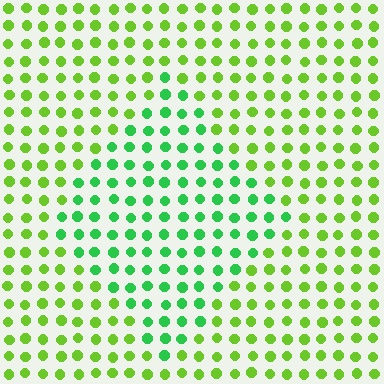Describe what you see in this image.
The image is filled with small lime elements in a uniform arrangement. A diamond-shaped region is visible where the elements are tinted to a slightly different hue, forming a subtle color boundary.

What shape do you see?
I see a diamond.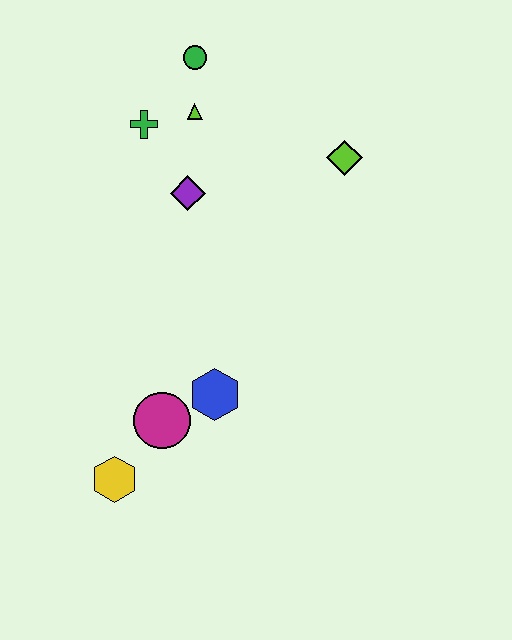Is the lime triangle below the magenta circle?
No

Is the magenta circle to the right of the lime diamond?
No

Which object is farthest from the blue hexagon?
The green circle is farthest from the blue hexagon.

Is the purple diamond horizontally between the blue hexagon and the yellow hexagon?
Yes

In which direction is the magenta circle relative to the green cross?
The magenta circle is below the green cross.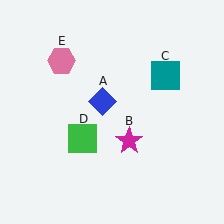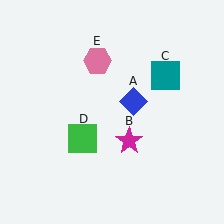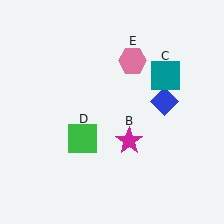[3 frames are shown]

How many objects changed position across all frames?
2 objects changed position: blue diamond (object A), pink hexagon (object E).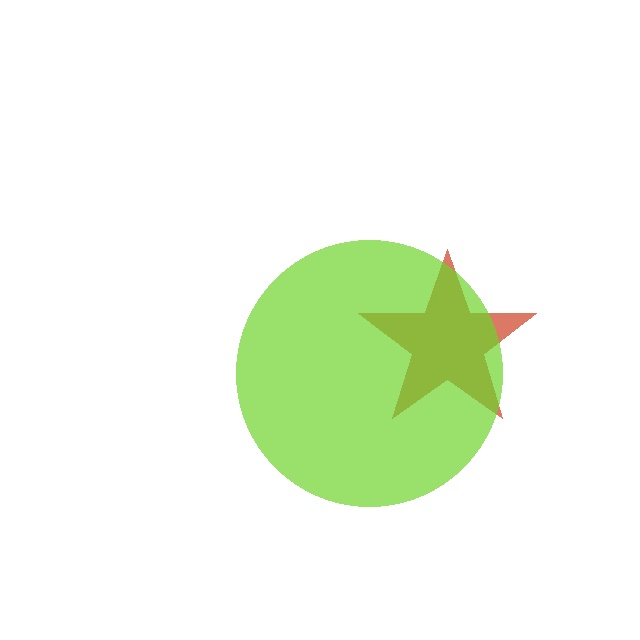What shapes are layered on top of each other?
The layered shapes are: a red star, a lime circle.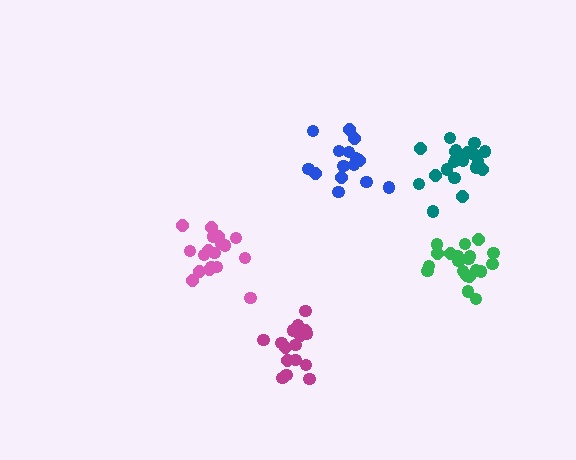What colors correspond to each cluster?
The clusters are colored: blue, magenta, green, pink, teal.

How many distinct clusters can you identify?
There are 5 distinct clusters.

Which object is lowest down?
The magenta cluster is bottommost.